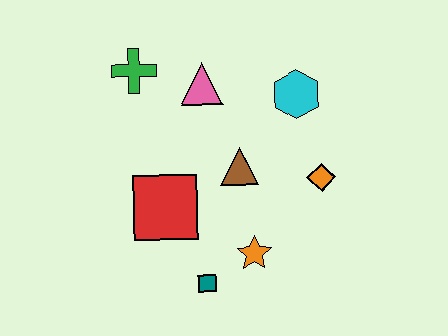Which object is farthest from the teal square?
The green cross is farthest from the teal square.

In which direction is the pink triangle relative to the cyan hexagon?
The pink triangle is to the left of the cyan hexagon.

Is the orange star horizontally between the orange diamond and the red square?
Yes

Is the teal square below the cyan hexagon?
Yes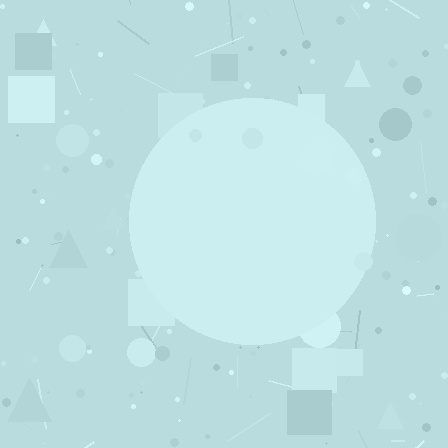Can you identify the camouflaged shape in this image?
The camouflaged shape is a circle.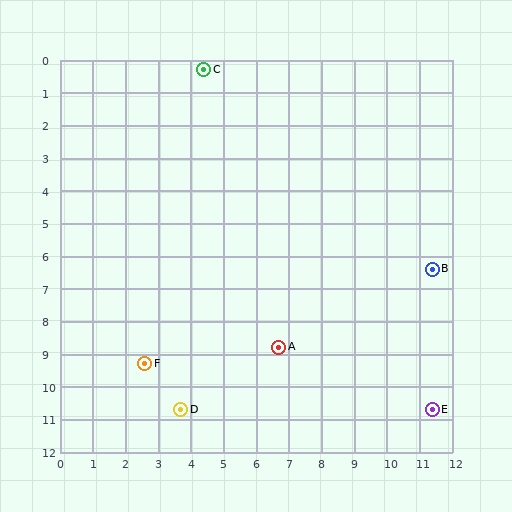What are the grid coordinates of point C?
Point C is at approximately (4.4, 0.3).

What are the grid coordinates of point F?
Point F is at approximately (2.6, 9.3).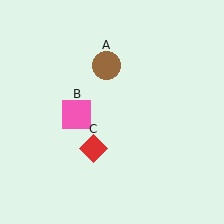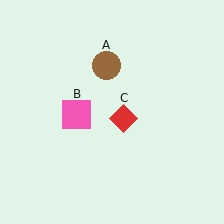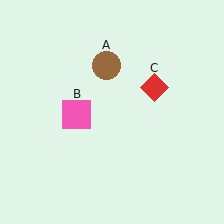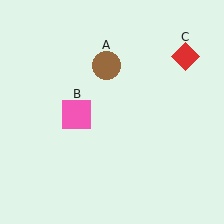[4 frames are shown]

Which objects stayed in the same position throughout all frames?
Brown circle (object A) and pink square (object B) remained stationary.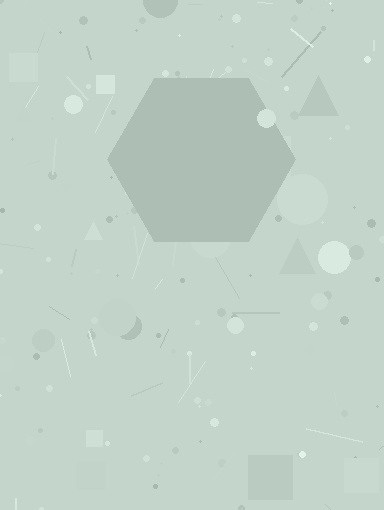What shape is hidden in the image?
A hexagon is hidden in the image.